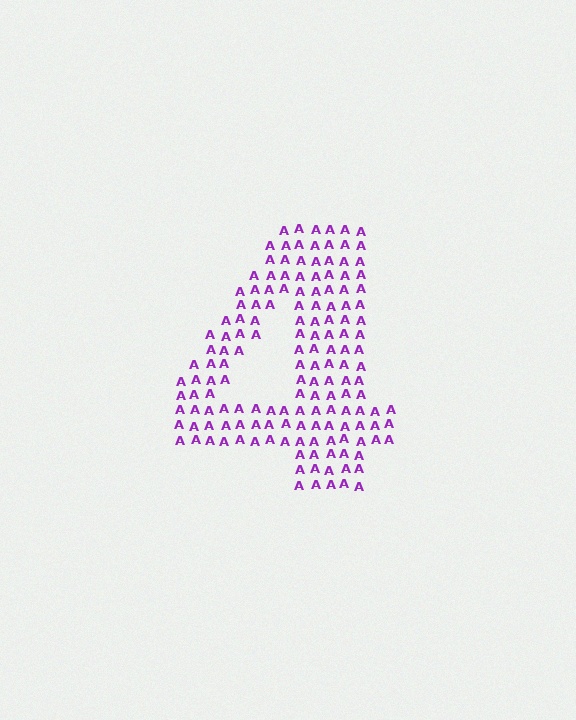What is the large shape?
The large shape is the digit 4.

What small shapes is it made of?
It is made of small letter A's.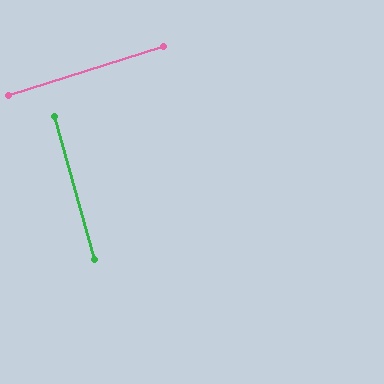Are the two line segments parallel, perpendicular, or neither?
Perpendicular — they meet at approximately 88°.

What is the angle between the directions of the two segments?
Approximately 88 degrees.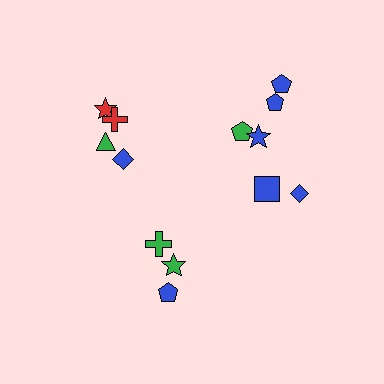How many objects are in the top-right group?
There are 6 objects.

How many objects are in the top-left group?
There are 4 objects.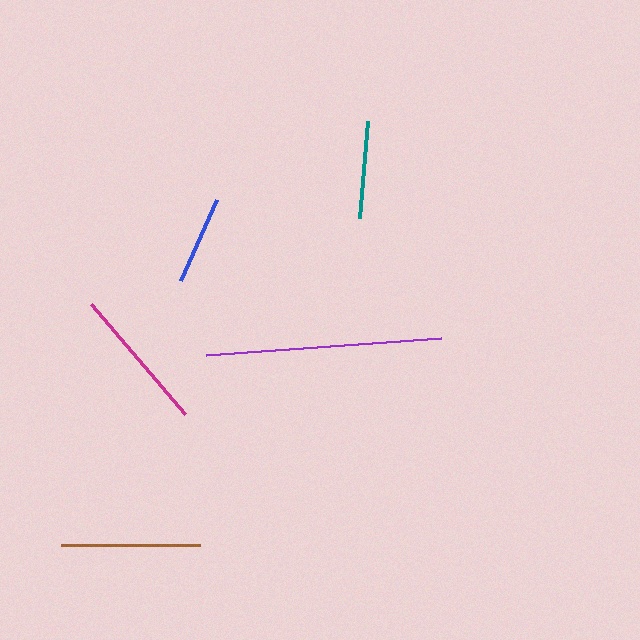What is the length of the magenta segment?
The magenta segment is approximately 144 pixels long.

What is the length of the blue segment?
The blue segment is approximately 88 pixels long.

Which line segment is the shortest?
The blue line is the shortest at approximately 88 pixels.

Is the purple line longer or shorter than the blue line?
The purple line is longer than the blue line.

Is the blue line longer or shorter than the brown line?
The brown line is longer than the blue line.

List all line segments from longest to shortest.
From longest to shortest: purple, magenta, brown, teal, blue.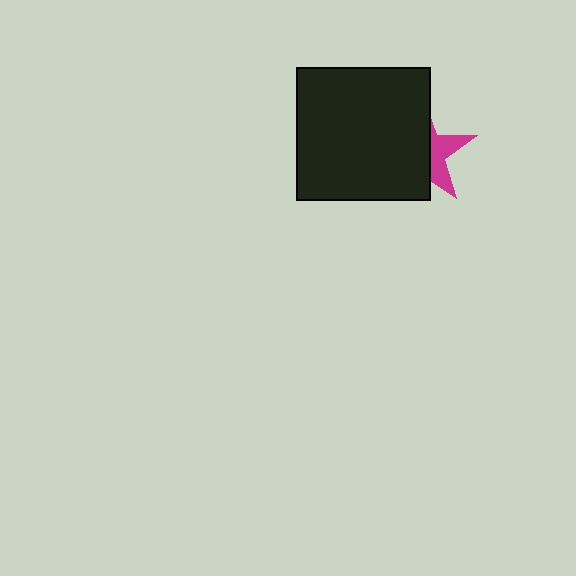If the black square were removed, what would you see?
You would see the complete magenta star.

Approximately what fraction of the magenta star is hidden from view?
Roughly 66% of the magenta star is hidden behind the black square.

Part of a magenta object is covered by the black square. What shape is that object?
It is a star.